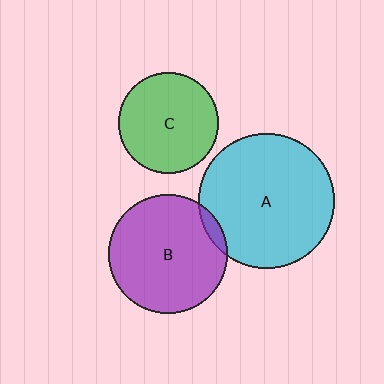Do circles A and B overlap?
Yes.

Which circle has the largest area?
Circle A (cyan).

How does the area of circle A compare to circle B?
Approximately 1.3 times.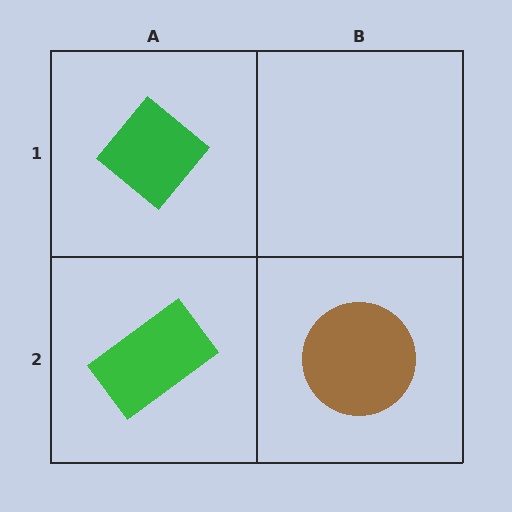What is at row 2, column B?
A brown circle.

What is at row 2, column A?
A green rectangle.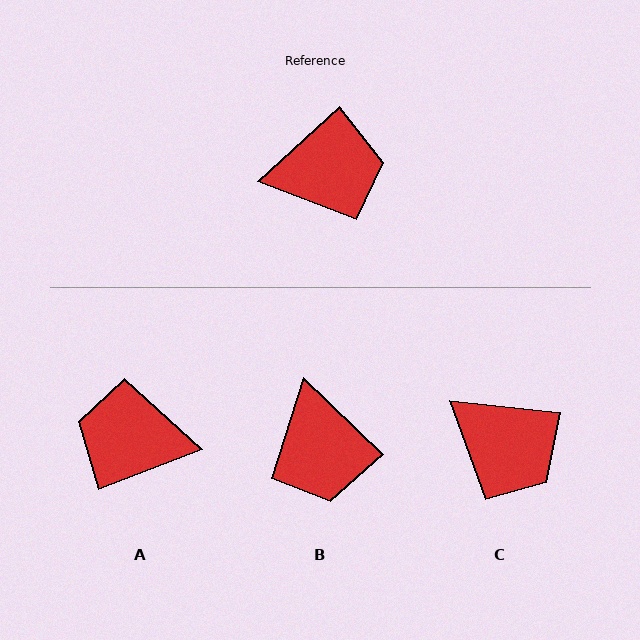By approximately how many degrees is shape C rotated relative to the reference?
Approximately 49 degrees clockwise.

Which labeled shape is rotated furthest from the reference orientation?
A, about 159 degrees away.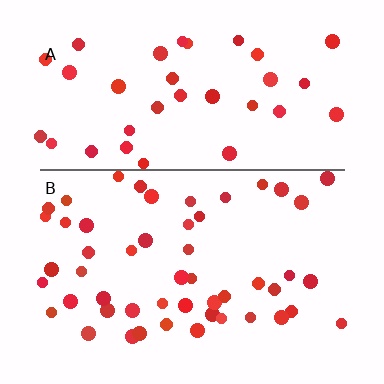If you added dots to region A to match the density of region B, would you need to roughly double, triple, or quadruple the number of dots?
Approximately double.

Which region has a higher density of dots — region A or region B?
B (the bottom).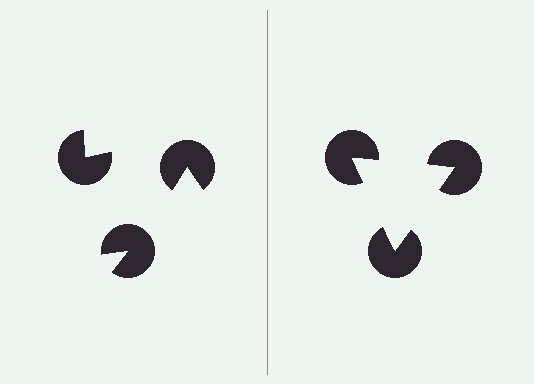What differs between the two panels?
The pac-man discs are positioned identically on both sides; only the wedge orientations differ. On the right they align to a triangle; on the left they are misaligned.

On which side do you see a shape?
An illusory triangle appears on the right side. On the left side the wedge cuts are rotated, so no coherent shape forms.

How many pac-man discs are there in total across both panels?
6 — 3 on each side.